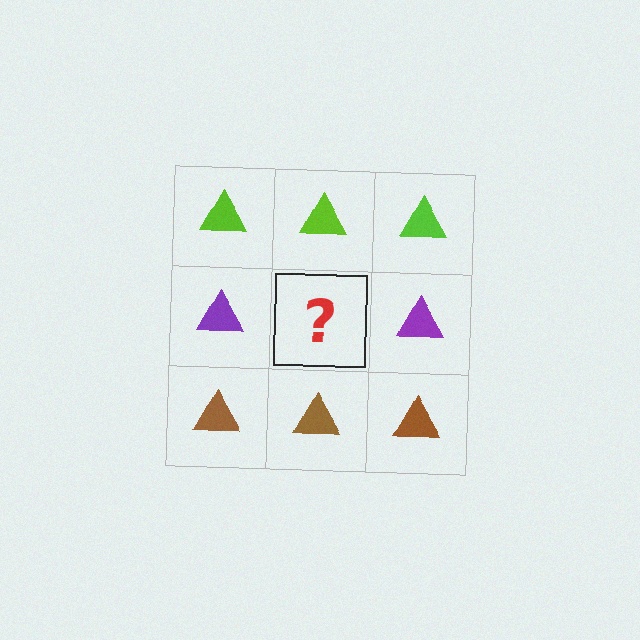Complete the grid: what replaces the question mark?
The question mark should be replaced with a purple triangle.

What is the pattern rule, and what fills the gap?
The rule is that each row has a consistent color. The gap should be filled with a purple triangle.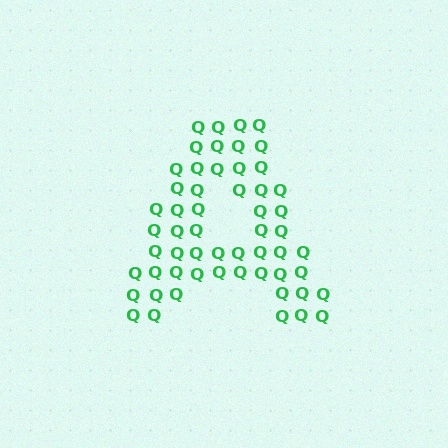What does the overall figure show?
The overall figure shows the letter A.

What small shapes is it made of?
It is made of small letter Q's.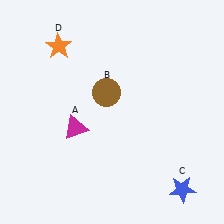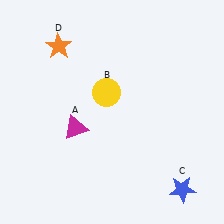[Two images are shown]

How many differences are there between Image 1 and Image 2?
There is 1 difference between the two images.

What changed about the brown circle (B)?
In Image 1, B is brown. In Image 2, it changed to yellow.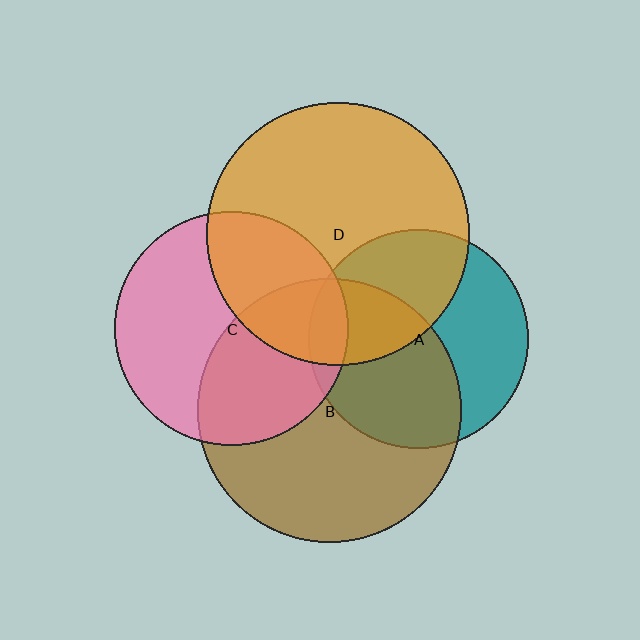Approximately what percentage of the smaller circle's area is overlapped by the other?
Approximately 40%.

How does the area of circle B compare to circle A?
Approximately 1.5 times.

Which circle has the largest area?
Circle B (brown).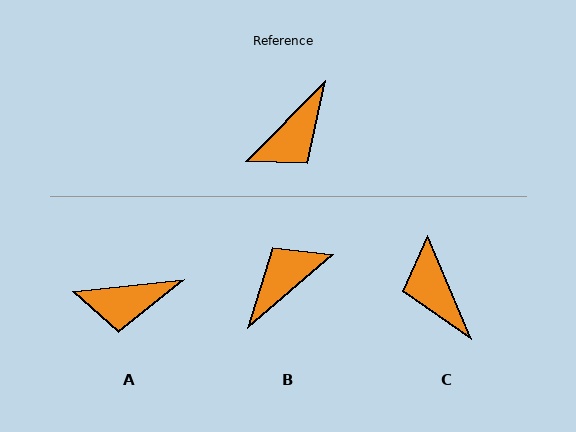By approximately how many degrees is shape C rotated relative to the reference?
Approximately 113 degrees clockwise.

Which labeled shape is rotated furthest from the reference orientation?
B, about 175 degrees away.